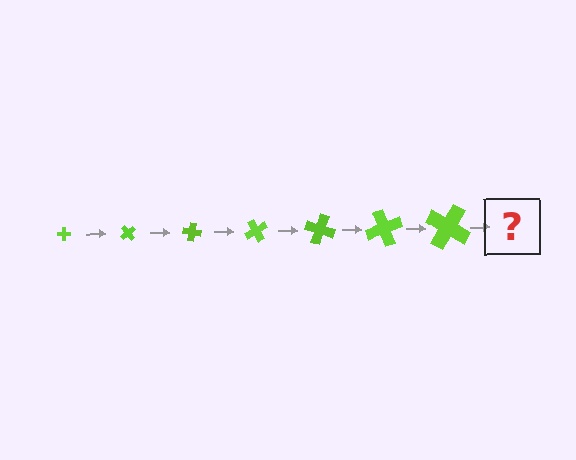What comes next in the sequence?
The next element should be a cross, larger than the previous one and rotated 350 degrees from the start.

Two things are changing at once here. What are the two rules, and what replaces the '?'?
The two rules are that the cross grows larger each step and it rotates 50 degrees each step. The '?' should be a cross, larger than the previous one and rotated 350 degrees from the start.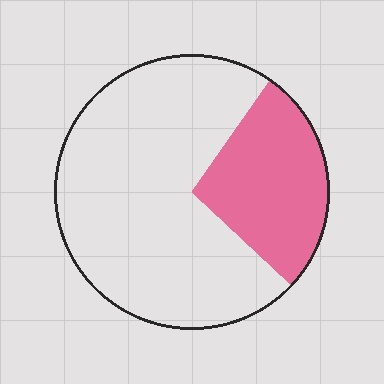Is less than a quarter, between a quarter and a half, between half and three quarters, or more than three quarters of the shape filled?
Between a quarter and a half.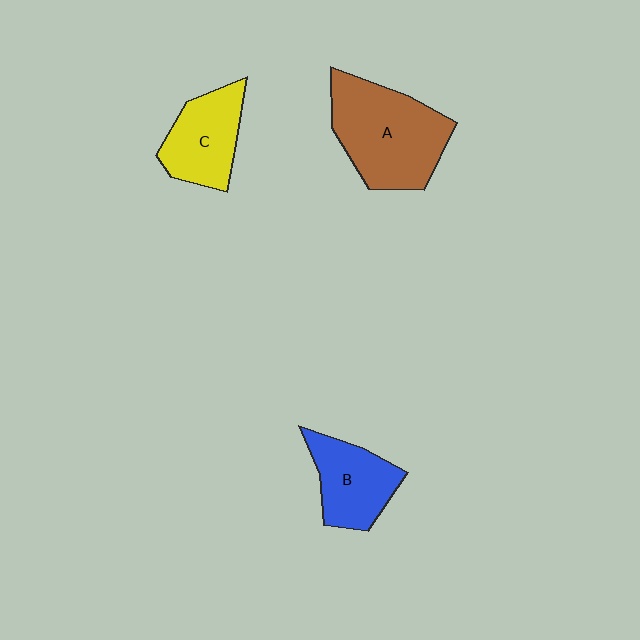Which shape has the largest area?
Shape A (brown).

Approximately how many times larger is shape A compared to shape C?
Approximately 1.6 times.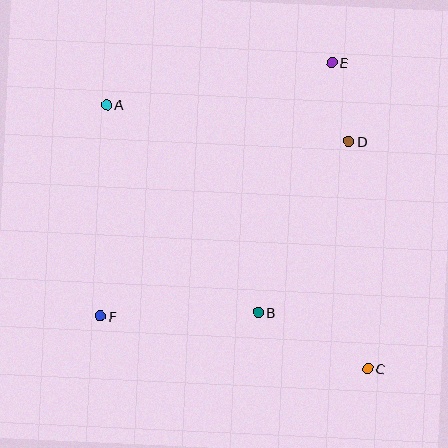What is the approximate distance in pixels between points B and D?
The distance between B and D is approximately 194 pixels.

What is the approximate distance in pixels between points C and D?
The distance between C and D is approximately 228 pixels.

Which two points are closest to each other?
Points D and E are closest to each other.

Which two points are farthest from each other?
Points A and C are farthest from each other.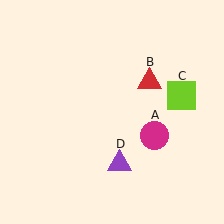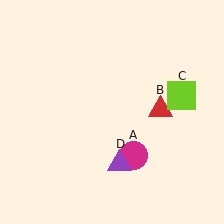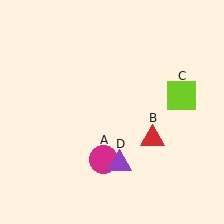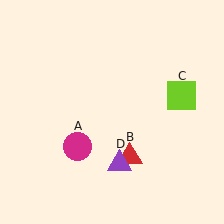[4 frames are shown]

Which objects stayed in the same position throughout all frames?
Lime square (object C) and purple triangle (object D) remained stationary.